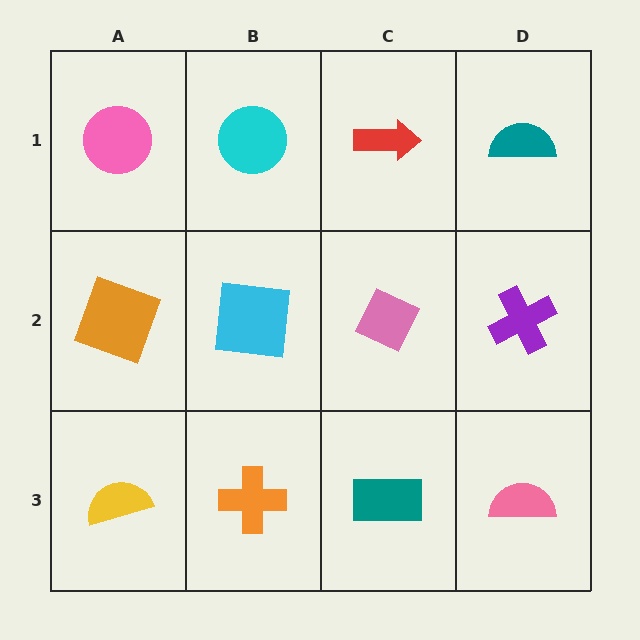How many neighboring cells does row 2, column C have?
4.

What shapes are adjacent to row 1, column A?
An orange square (row 2, column A), a cyan circle (row 1, column B).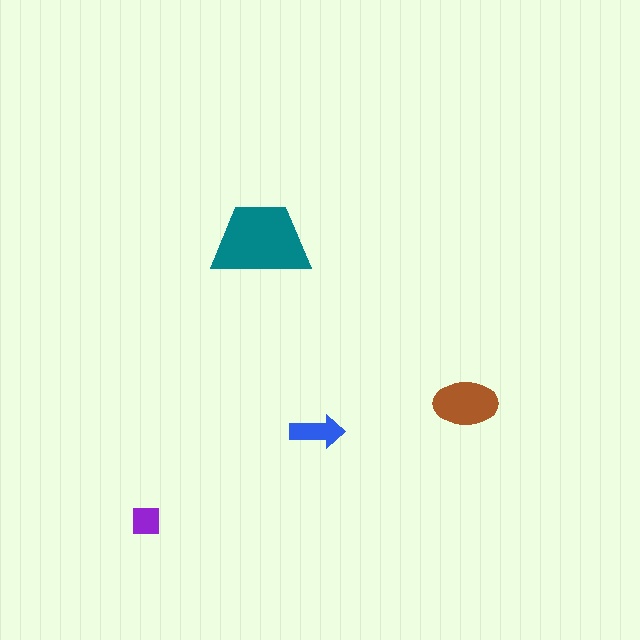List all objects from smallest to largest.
The purple square, the blue arrow, the brown ellipse, the teal trapezoid.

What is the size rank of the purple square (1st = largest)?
4th.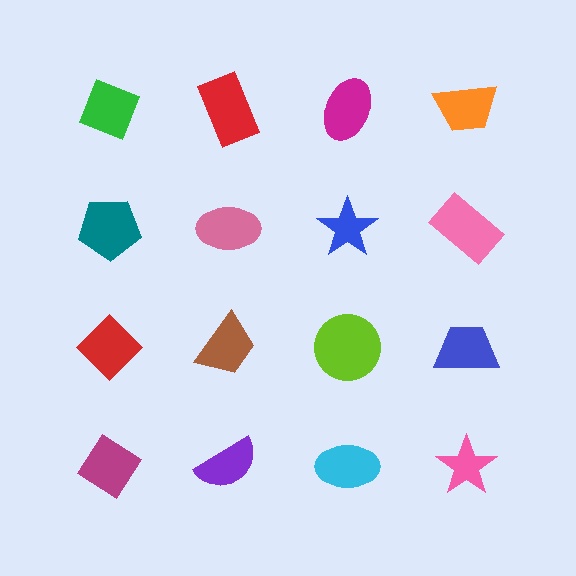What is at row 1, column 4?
An orange trapezoid.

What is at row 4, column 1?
A magenta diamond.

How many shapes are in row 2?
4 shapes.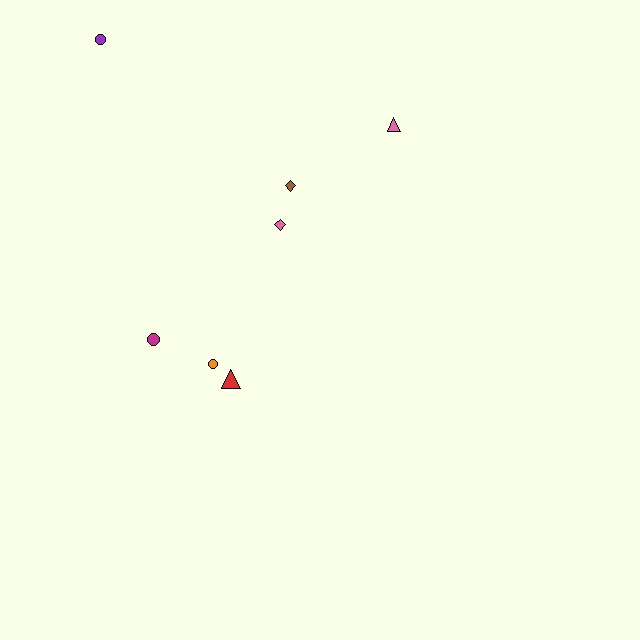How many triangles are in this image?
There are 2 triangles.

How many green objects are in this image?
There are no green objects.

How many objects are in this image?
There are 7 objects.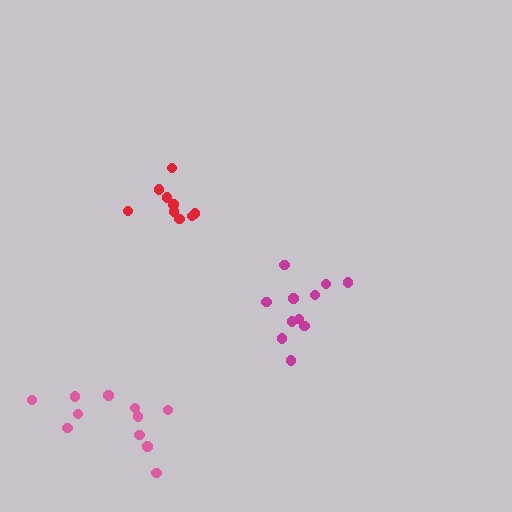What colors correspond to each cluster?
The clusters are colored: pink, red, magenta.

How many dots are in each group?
Group 1: 11 dots, Group 2: 9 dots, Group 3: 11 dots (31 total).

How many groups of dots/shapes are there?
There are 3 groups.